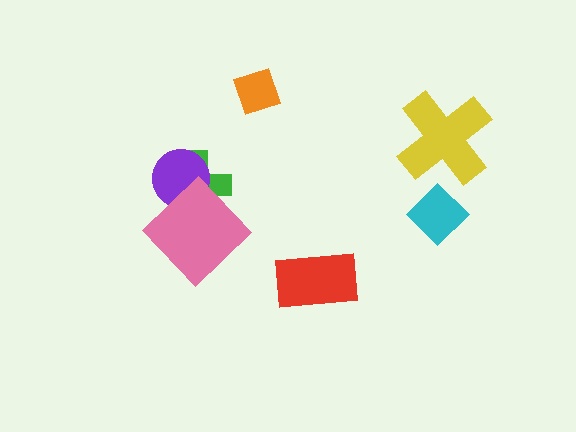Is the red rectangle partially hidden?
No, no other shape covers it.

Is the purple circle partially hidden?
Yes, it is partially covered by another shape.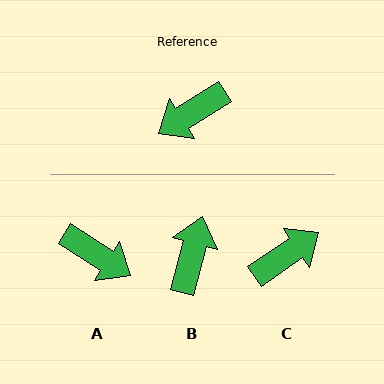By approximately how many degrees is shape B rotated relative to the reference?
Approximately 137 degrees clockwise.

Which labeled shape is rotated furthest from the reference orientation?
C, about 178 degrees away.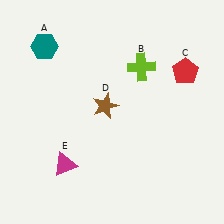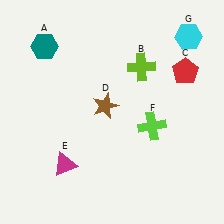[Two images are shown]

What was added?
A lime cross (F), a cyan hexagon (G) were added in Image 2.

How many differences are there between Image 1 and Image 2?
There are 2 differences between the two images.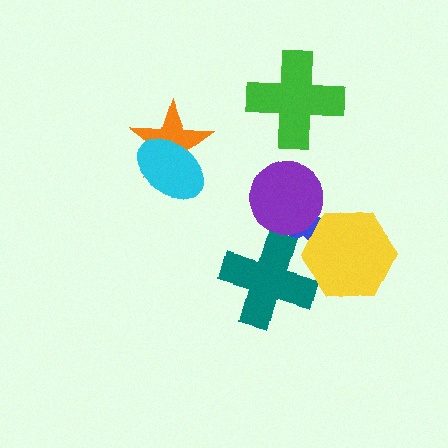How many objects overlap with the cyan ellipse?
1 object overlaps with the cyan ellipse.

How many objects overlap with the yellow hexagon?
2 objects overlap with the yellow hexagon.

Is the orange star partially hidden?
Yes, it is partially covered by another shape.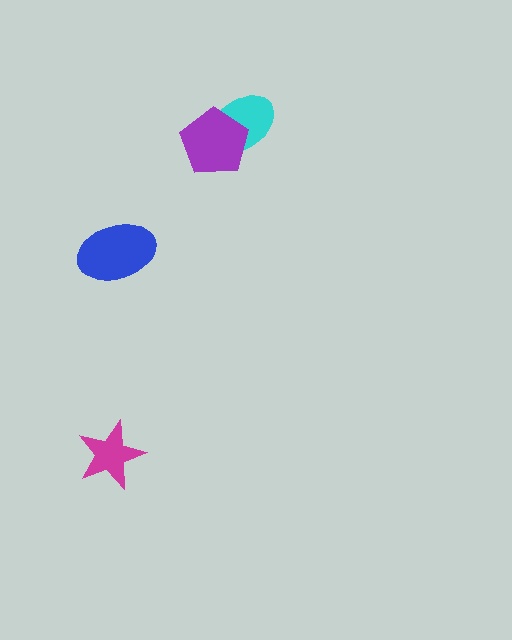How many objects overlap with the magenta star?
0 objects overlap with the magenta star.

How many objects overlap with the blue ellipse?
0 objects overlap with the blue ellipse.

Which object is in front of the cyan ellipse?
The purple pentagon is in front of the cyan ellipse.